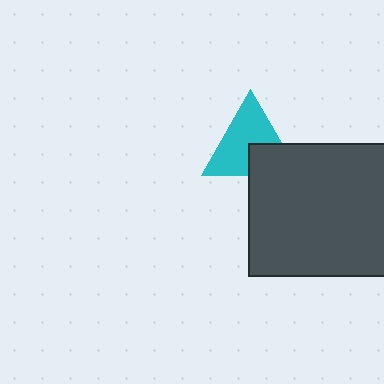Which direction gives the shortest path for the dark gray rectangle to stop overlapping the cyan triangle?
Moving down gives the shortest separation.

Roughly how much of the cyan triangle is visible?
Most of it is visible (roughly 67%).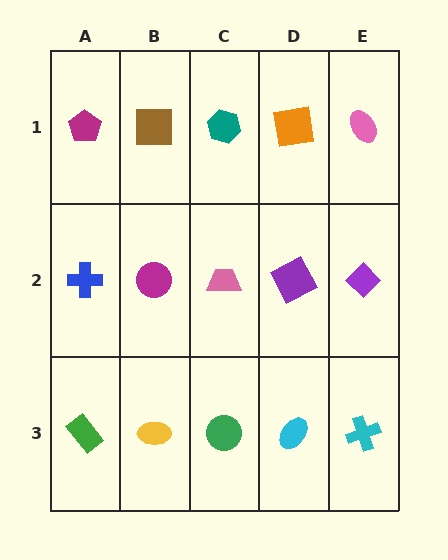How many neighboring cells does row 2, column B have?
4.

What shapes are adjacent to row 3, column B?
A magenta circle (row 2, column B), a green rectangle (row 3, column A), a green circle (row 3, column C).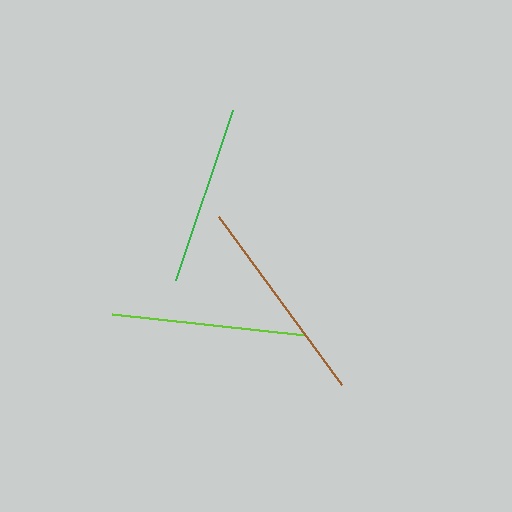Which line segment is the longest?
The brown line is the longest at approximately 208 pixels.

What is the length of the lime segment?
The lime segment is approximately 194 pixels long.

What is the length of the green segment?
The green segment is approximately 179 pixels long.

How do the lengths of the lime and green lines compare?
The lime and green lines are approximately the same length.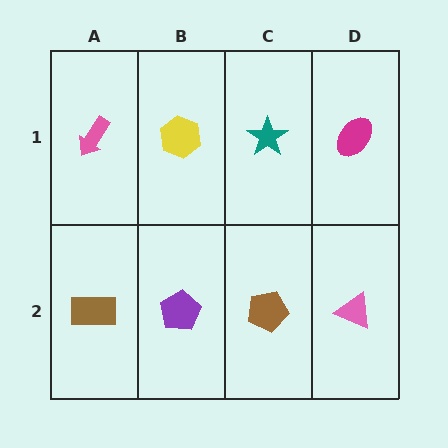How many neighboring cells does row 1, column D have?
2.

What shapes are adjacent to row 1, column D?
A pink triangle (row 2, column D), a teal star (row 1, column C).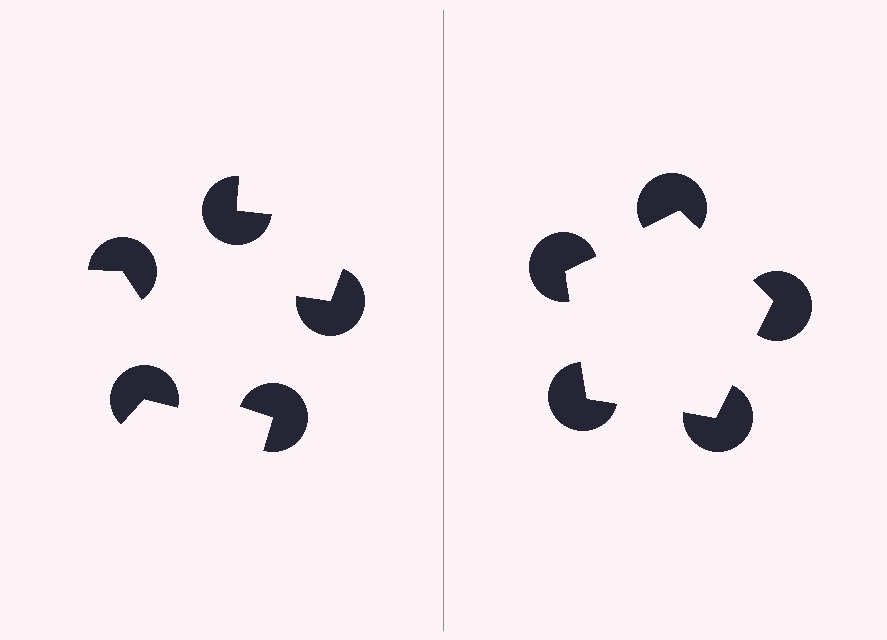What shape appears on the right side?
An illusory pentagon.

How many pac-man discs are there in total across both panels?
10 — 5 on each side.